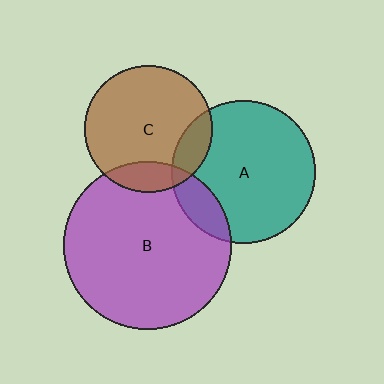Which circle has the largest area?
Circle B (purple).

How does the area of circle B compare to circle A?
Approximately 1.4 times.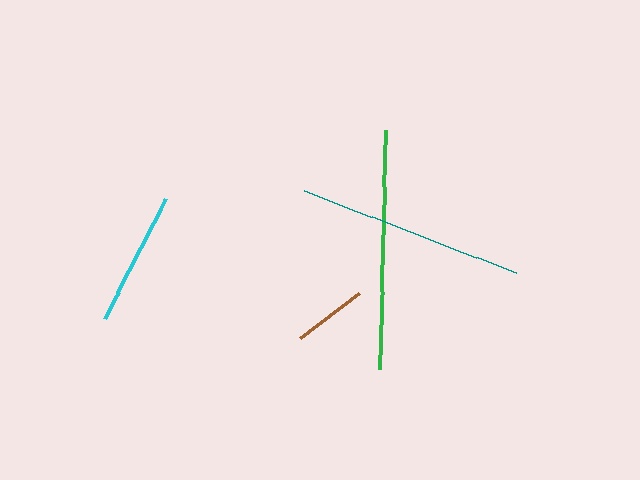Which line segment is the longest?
The green line is the longest at approximately 240 pixels.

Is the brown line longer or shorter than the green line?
The green line is longer than the brown line.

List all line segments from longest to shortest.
From longest to shortest: green, teal, cyan, brown.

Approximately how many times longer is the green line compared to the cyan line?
The green line is approximately 1.8 times the length of the cyan line.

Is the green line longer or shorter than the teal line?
The green line is longer than the teal line.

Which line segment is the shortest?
The brown line is the shortest at approximately 74 pixels.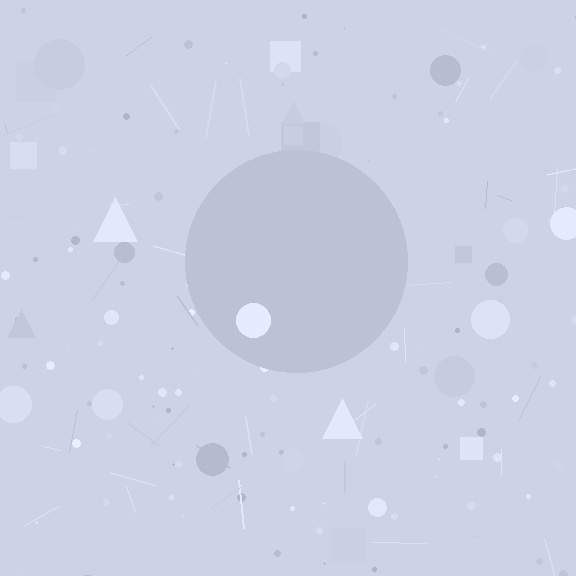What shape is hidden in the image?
A circle is hidden in the image.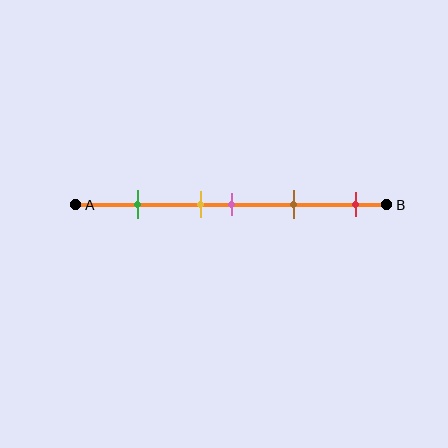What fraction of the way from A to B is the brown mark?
The brown mark is approximately 70% (0.7) of the way from A to B.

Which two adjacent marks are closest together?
The yellow and pink marks are the closest adjacent pair.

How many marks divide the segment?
There are 5 marks dividing the segment.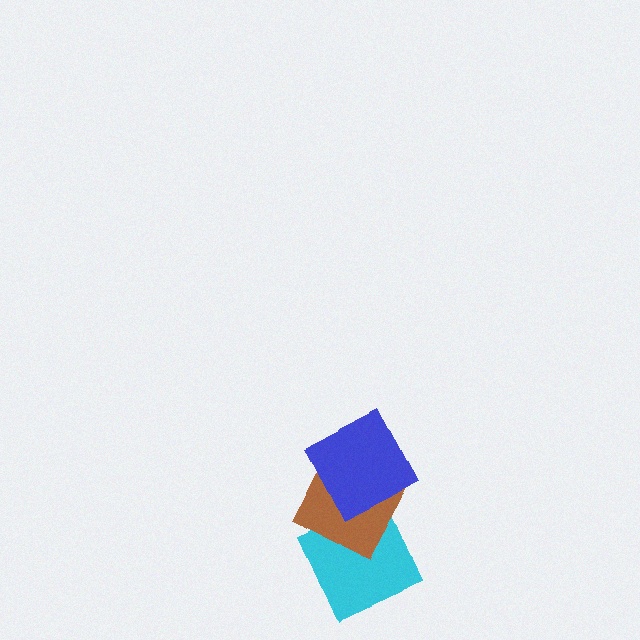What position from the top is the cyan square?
The cyan square is 3rd from the top.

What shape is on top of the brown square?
The blue square is on top of the brown square.